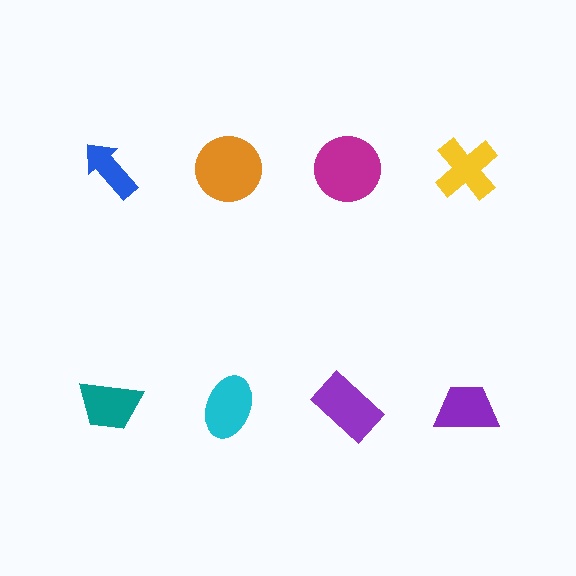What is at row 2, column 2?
A cyan ellipse.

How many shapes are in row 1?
4 shapes.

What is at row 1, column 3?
A magenta circle.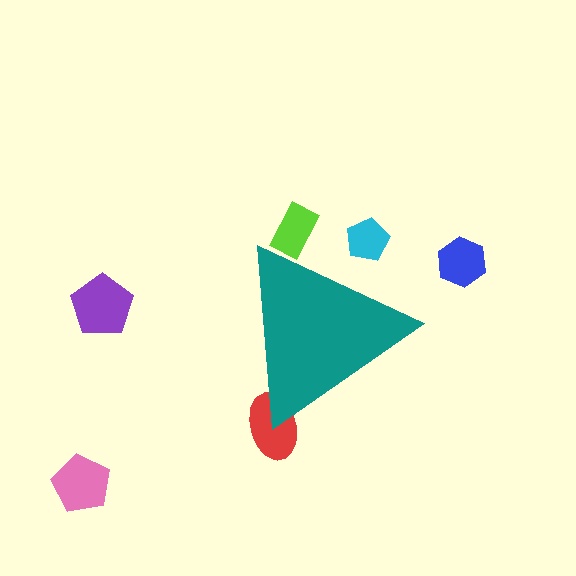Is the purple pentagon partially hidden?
No, the purple pentagon is fully visible.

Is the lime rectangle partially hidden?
Yes, the lime rectangle is partially hidden behind the teal triangle.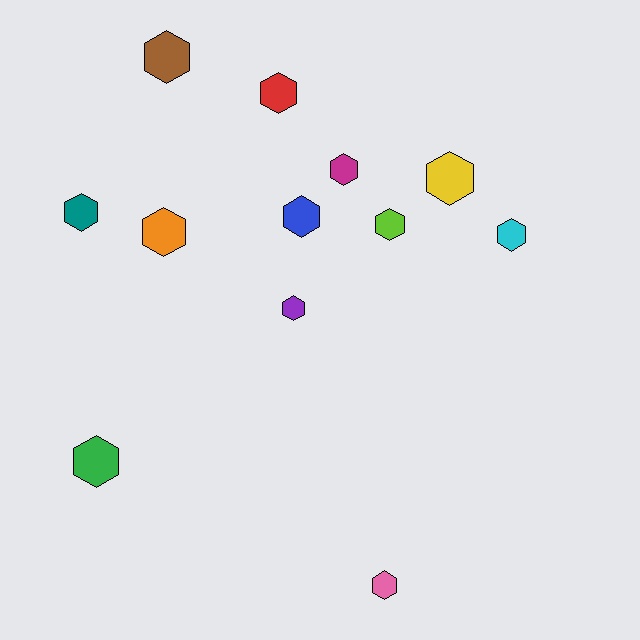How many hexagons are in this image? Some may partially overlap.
There are 12 hexagons.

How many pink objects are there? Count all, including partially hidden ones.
There is 1 pink object.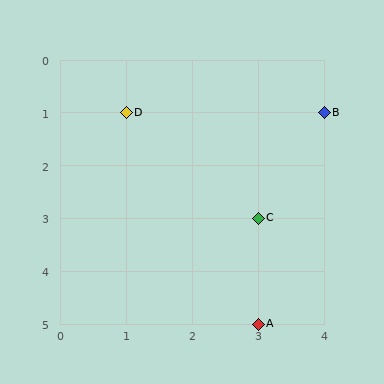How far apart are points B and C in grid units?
Points B and C are 1 column and 2 rows apart (about 2.2 grid units diagonally).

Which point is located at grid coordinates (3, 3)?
Point C is at (3, 3).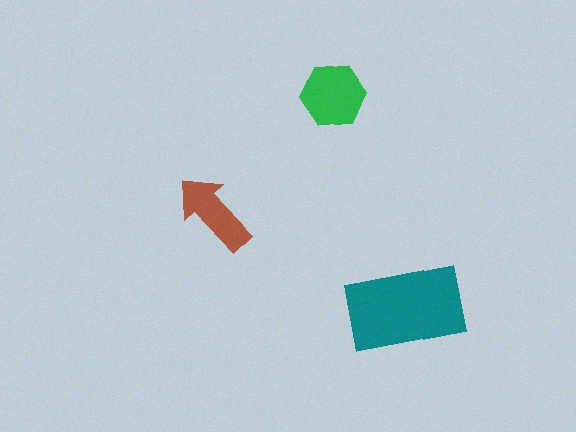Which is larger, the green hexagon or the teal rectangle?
The teal rectangle.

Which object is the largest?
The teal rectangle.